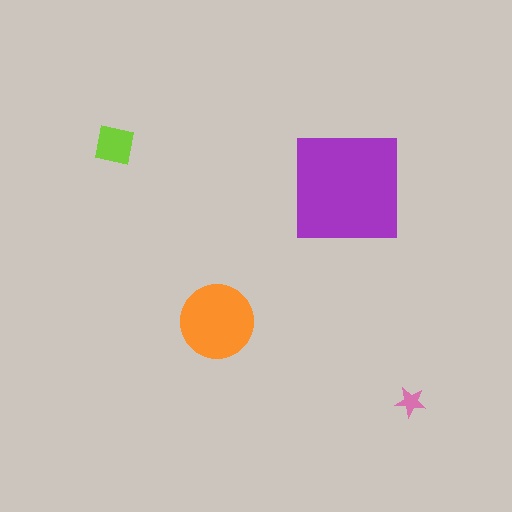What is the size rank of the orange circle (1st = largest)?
2nd.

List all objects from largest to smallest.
The purple square, the orange circle, the lime square, the pink star.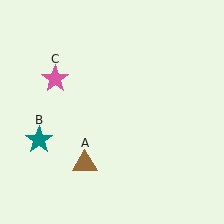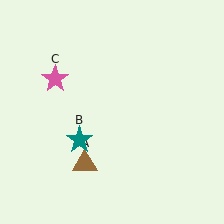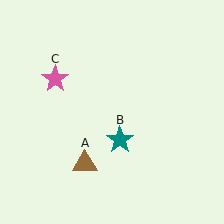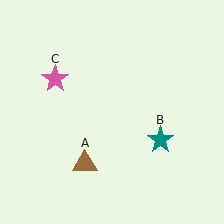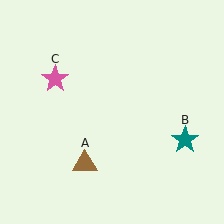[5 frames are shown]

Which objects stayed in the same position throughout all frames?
Brown triangle (object A) and pink star (object C) remained stationary.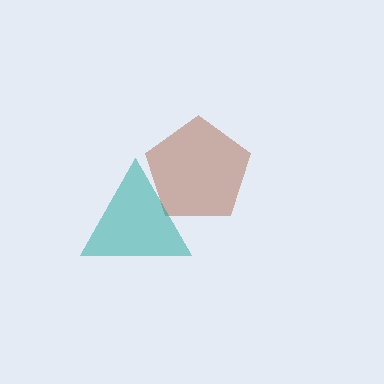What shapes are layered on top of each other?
The layered shapes are: a brown pentagon, a teal triangle.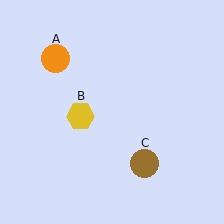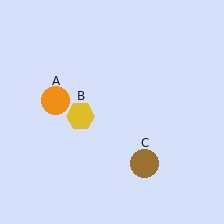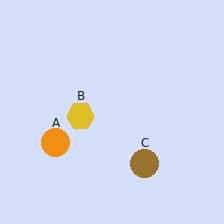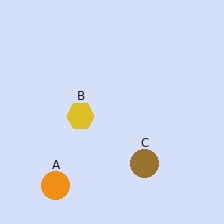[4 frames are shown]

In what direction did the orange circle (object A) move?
The orange circle (object A) moved down.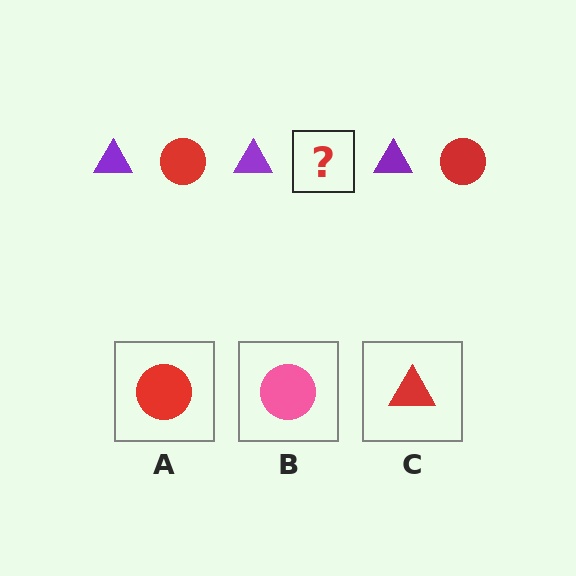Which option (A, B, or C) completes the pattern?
A.